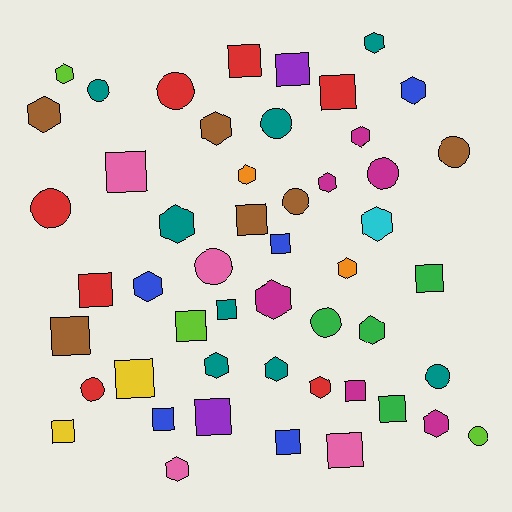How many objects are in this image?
There are 50 objects.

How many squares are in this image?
There are 19 squares.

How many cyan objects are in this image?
There is 1 cyan object.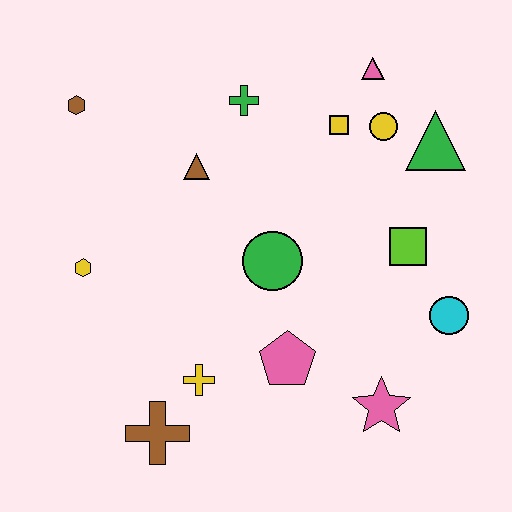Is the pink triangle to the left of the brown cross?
No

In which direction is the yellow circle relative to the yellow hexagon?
The yellow circle is to the right of the yellow hexagon.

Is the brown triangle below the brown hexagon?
Yes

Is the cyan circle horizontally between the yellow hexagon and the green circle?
No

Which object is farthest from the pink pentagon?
The brown hexagon is farthest from the pink pentagon.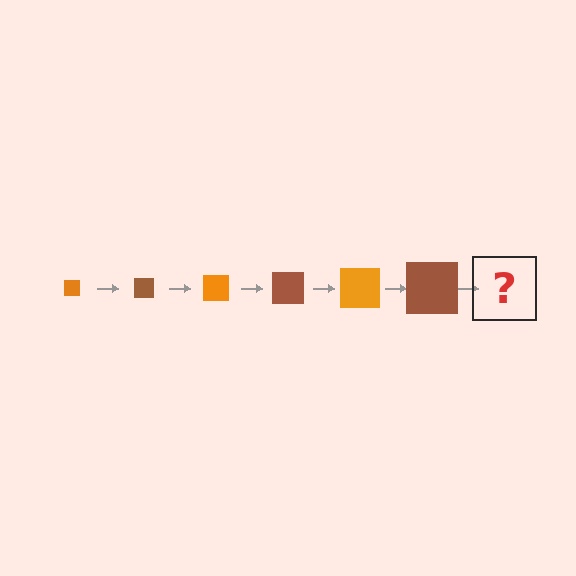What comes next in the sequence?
The next element should be an orange square, larger than the previous one.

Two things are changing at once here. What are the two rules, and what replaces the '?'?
The two rules are that the square grows larger each step and the color cycles through orange and brown. The '?' should be an orange square, larger than the previous one.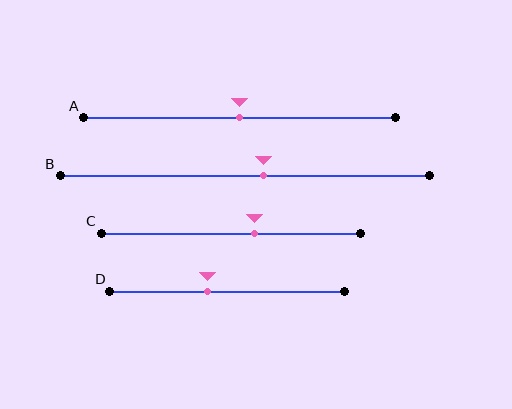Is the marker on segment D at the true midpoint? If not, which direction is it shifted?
No, the marker on segment D is shifted to the left by about 8% of the segment length.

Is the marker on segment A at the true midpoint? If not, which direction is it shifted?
Yes, the marker on segment A is at the true midpoint.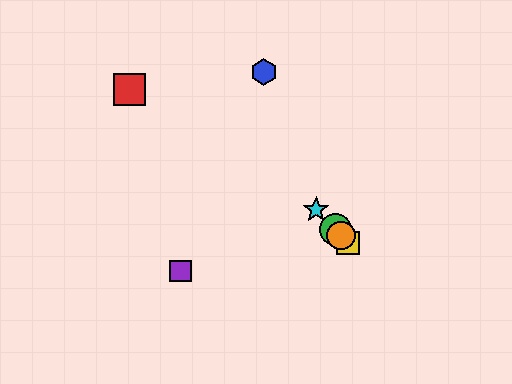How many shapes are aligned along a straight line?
4 shapes (the green circle, the yellow square, the orange circle, the cyan star) are aligned along a straight line.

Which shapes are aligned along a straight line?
The green circle, the yellow square, the orange circle, the cyan star are aligned along a straight line.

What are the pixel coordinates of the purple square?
The purple square is at (181, 271).